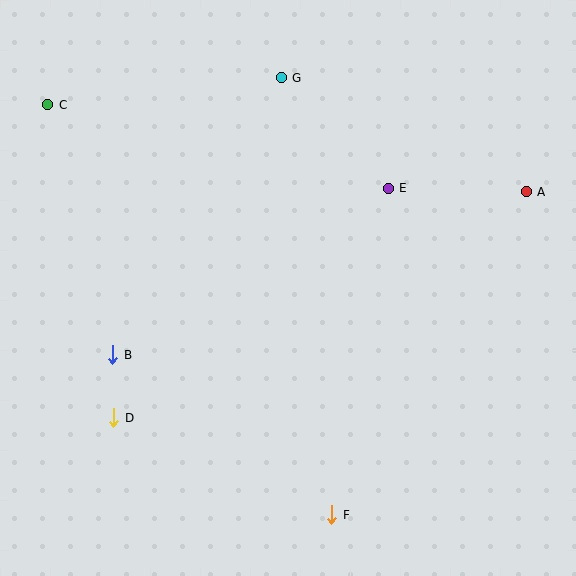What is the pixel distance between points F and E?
The distance between F and E is 331 pixels.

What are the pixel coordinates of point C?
Point C is at (48, 105).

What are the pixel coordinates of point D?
Point D is at (114, 418).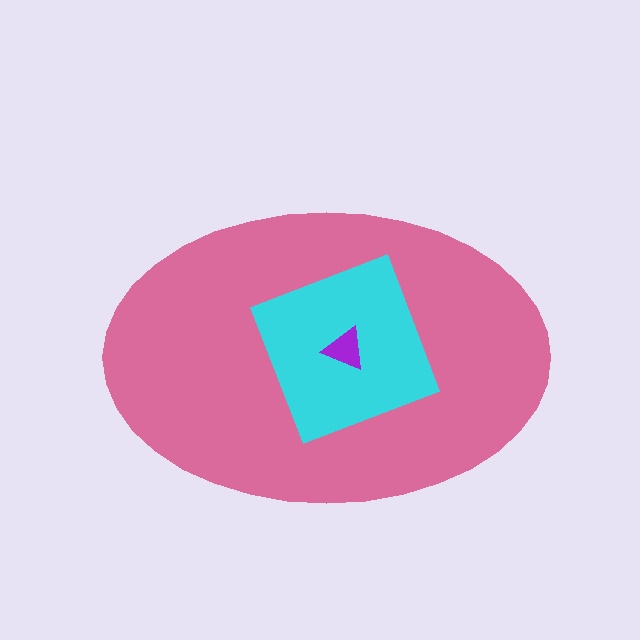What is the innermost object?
The purple triangle.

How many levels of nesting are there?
3.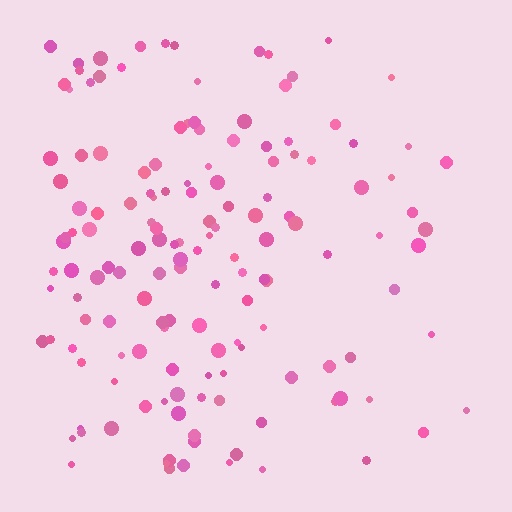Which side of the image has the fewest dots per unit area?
The right.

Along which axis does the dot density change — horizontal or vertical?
Horizontal.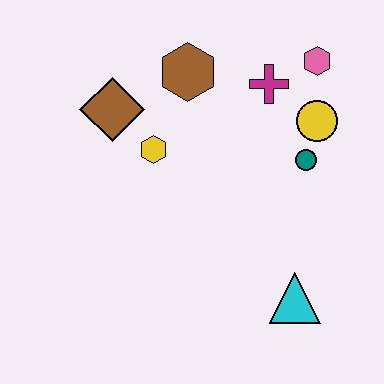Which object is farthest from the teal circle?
The brown diamond is farthest from the teal circle.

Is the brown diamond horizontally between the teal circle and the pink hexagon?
No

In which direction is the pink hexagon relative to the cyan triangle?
The pink hexagon is above the cyan triangle.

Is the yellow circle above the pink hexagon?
No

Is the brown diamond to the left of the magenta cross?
Yes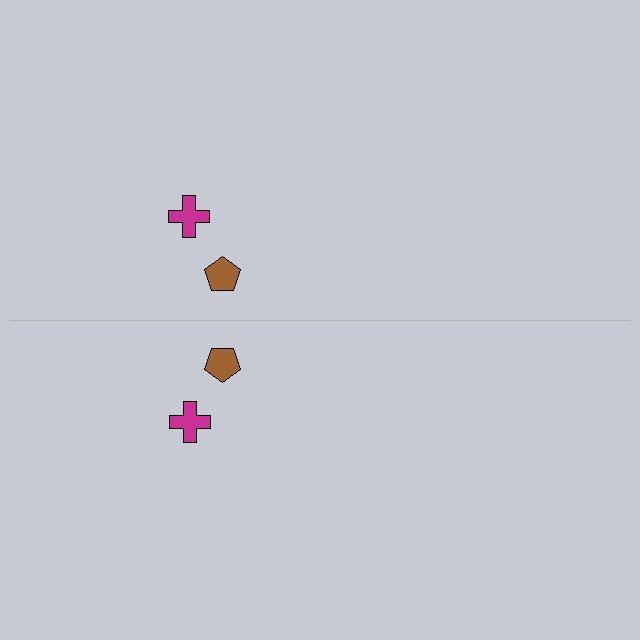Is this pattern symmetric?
Yes, this pattern has bilateral (reflection) symmetry.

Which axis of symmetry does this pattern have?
The pattern has a horizontal axis of symmetry running through the center of the image.